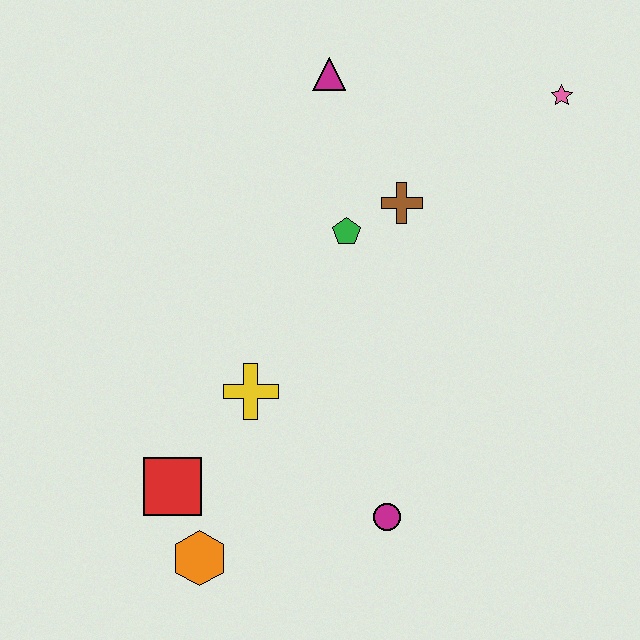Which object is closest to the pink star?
The brown cross is closest to the pink star.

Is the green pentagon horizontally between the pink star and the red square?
Yes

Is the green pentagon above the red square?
Yes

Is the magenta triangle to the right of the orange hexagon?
Yes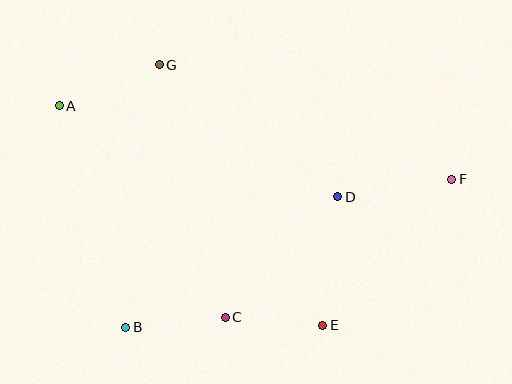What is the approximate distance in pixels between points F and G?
The distance between F and G is approximately 314 pixels.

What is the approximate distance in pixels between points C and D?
The distance between C and D is approximately 165 pixels.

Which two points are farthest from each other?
Points A and F are farthest from each other.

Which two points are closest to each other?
Points C and E are closest to each other.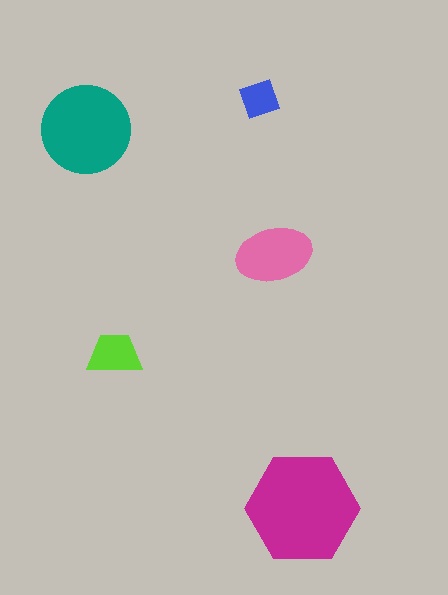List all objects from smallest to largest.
The blue square, the lime trapezoid, the pink ellipse, the teal circle, the magenta hexagon.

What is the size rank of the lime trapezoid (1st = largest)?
4th.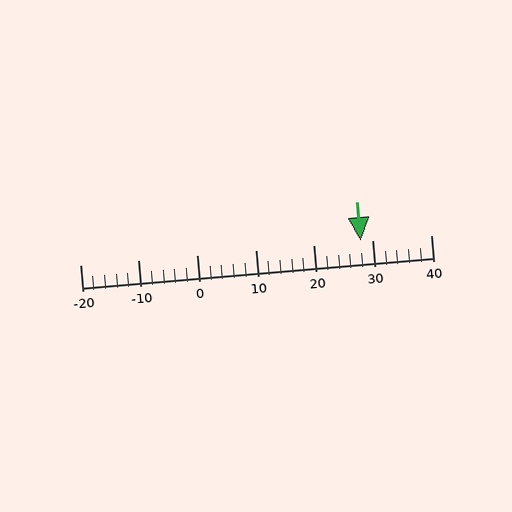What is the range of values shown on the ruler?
The ruler shows values from -20 to 40.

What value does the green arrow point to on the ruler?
The green arrow points to approximately 28.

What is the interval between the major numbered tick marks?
The major tick marks are spaced 10 units apart.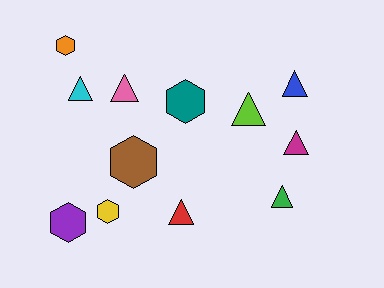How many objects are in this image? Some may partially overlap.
There are 12 objects.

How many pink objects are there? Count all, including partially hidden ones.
There is 1 pink object.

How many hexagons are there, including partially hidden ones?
There are 5 hexagons.